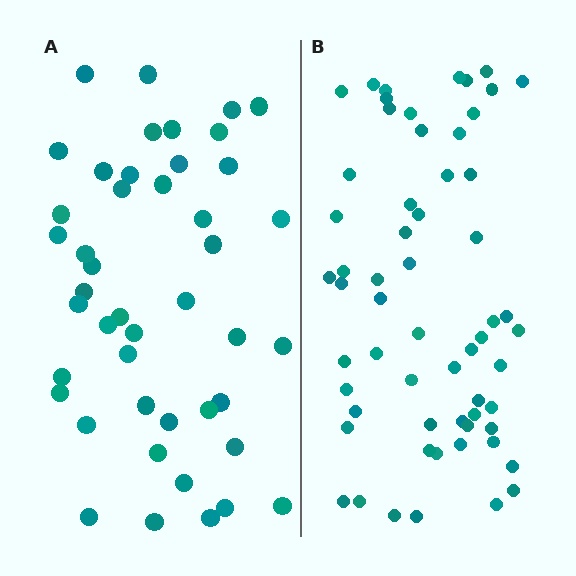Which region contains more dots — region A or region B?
Region B (the right region) has more dots.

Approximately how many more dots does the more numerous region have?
Region B has approximately 15 more dots than region A.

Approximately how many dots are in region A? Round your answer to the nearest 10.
About 40 dots. (The exact count is 45, which rounds to 40.)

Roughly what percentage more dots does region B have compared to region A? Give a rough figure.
About 35% more.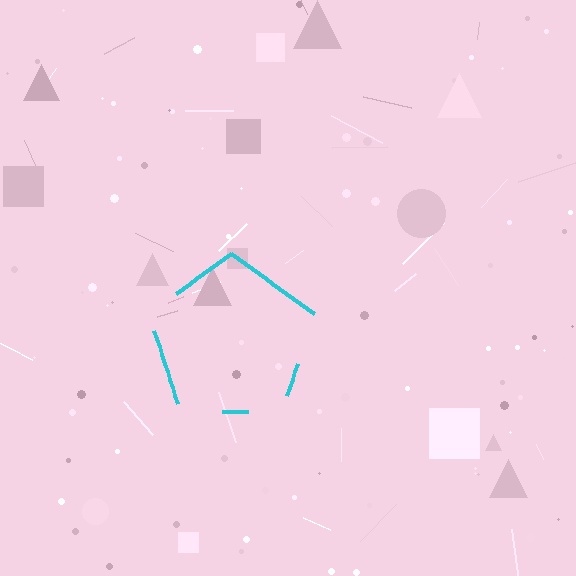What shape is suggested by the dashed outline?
The dashed outline suggests a pentagon.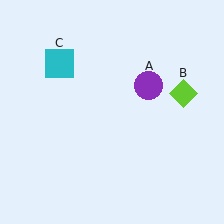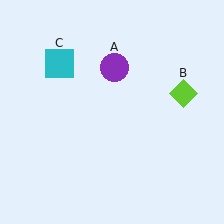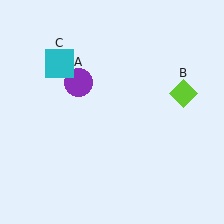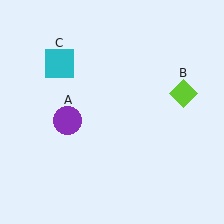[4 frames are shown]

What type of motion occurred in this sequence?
The purple circle (object A) rotated counterclockwise around the center of the scene.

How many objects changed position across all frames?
1 object changed position: purple circle (object A).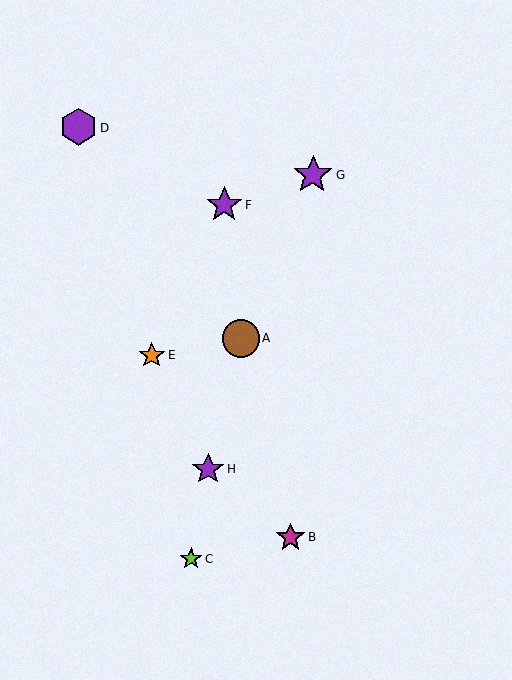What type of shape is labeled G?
Shape G is a purple star.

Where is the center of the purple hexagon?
The center of the purple hexagon is at (78, 127).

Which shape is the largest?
The purple star (labeled G) is the largest.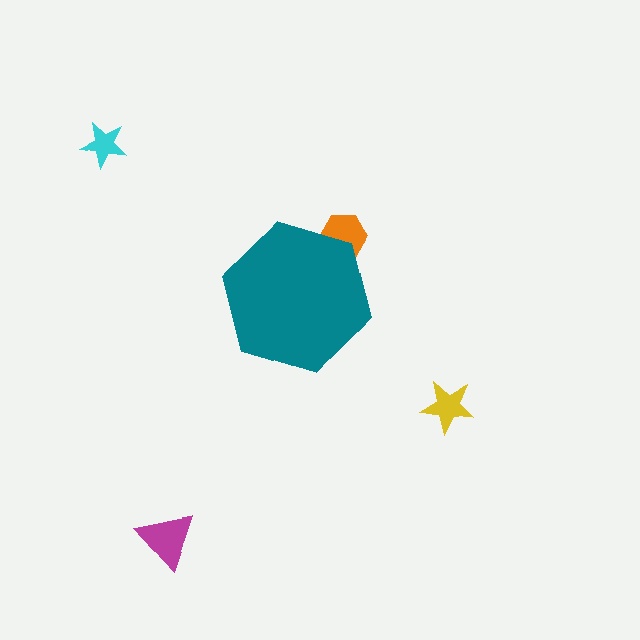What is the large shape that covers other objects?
A teal hexagon.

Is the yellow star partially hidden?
No, the yellow star is fully visible.